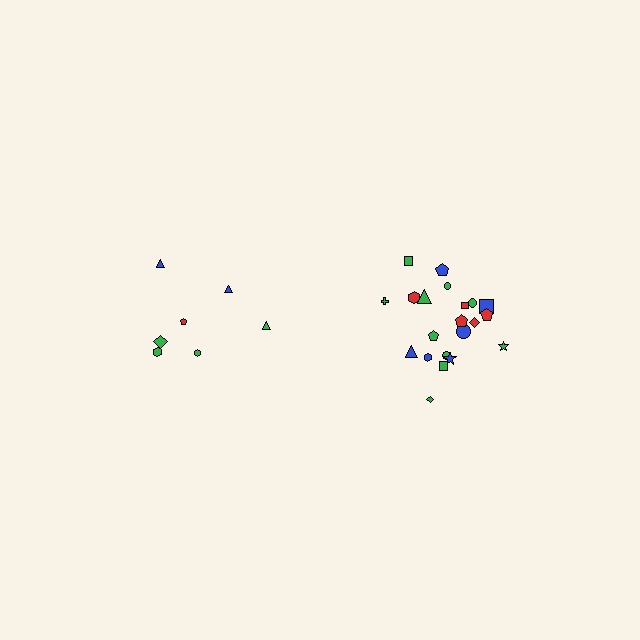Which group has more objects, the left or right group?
The right group.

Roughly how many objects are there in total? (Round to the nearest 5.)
Roughly 30 objects in total.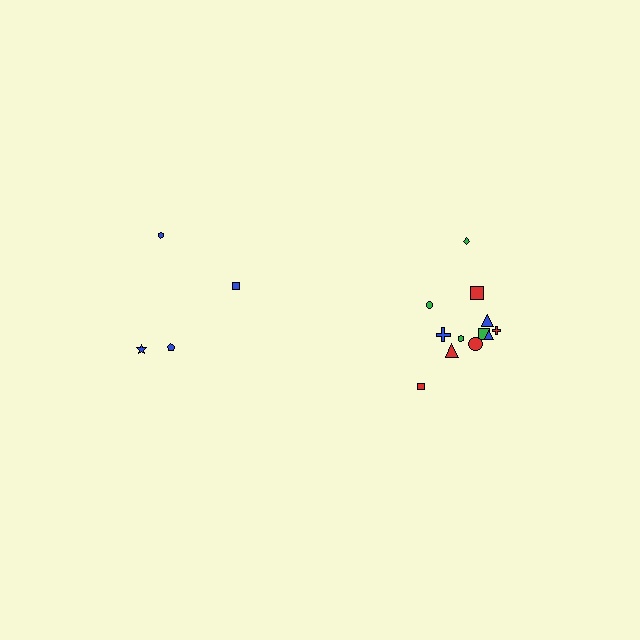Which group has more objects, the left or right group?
The right group.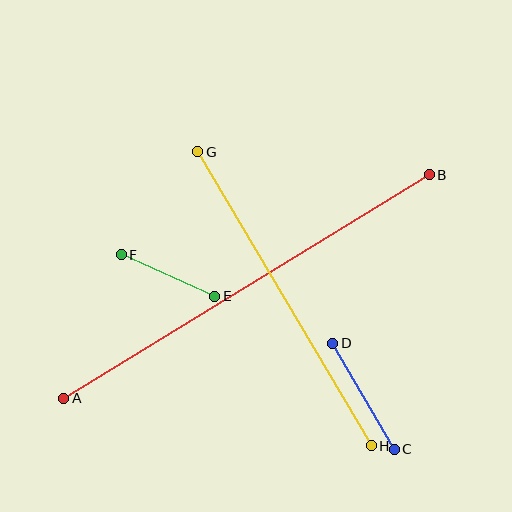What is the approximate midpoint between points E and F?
The midpoint is at approximately (168, 275) pixels.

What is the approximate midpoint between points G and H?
The midpoint is at approximately (285, 299) pixels.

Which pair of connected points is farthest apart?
Points A and B are farthest apart.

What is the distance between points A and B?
The distance is approximately 429 pixels.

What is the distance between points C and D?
The distance is approximately 122 pixels.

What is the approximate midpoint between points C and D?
The midpoint is at approximately (363, 396) pixels.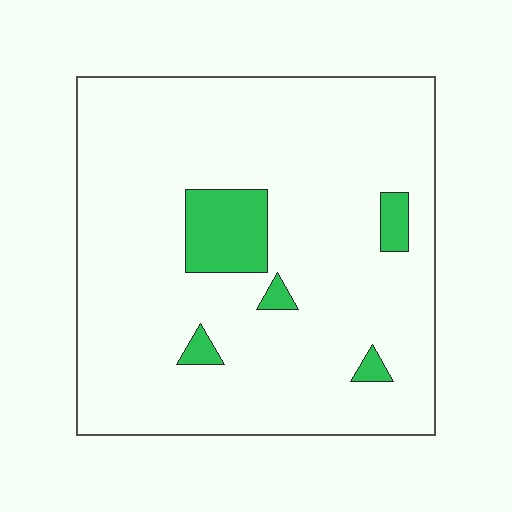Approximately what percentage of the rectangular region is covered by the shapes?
Approximately 10%.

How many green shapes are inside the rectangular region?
5.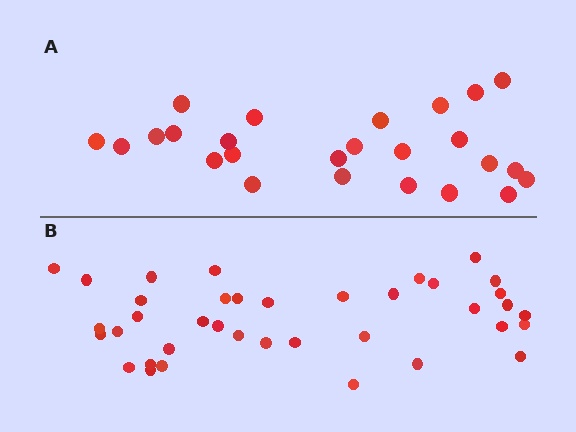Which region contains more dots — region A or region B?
Region B (the bottom region) has more dots.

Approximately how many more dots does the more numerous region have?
Region B has approximately 15 more dots than region A.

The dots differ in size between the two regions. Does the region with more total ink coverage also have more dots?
No. Region A has more total ink coverage because its dots are larger, but region B actually contains more individual dots. Total area can be misleading — the number of items is what matters here.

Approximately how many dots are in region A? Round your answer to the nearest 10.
About 20 dots. (The exact count is 25, which rounds to 20.)